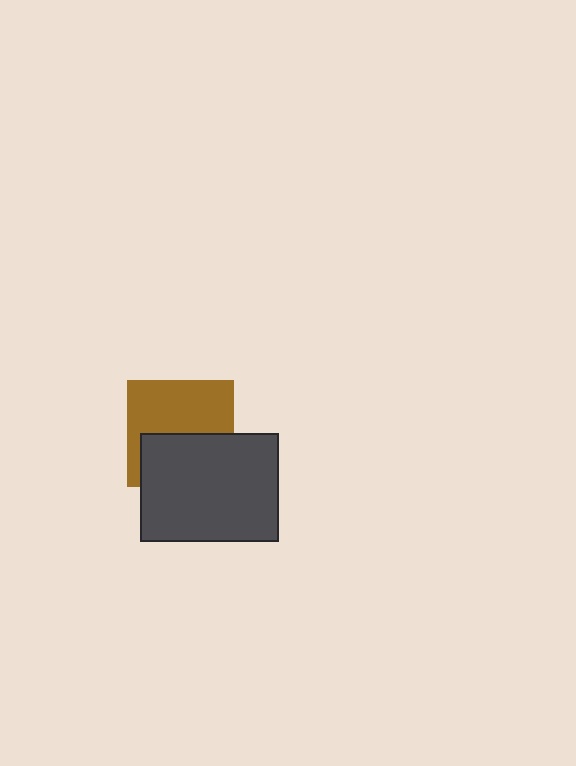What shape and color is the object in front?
The object in front is a dark gray rectangle.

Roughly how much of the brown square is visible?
About half of it is visible (roughly 56%).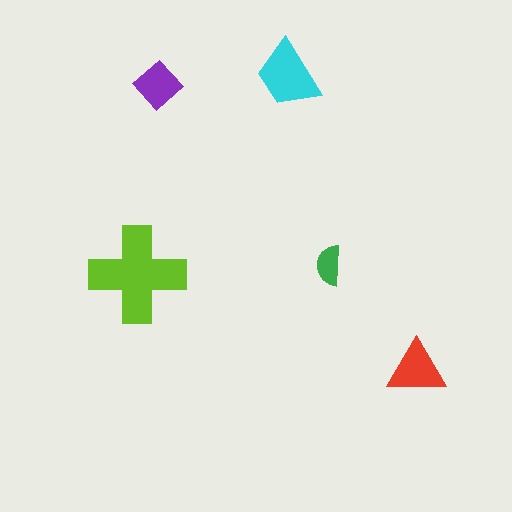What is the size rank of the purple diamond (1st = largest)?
4th.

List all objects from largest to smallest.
The lime cross, the cyan trapezoid, the red triangle, the purple diamond, the green semicircle.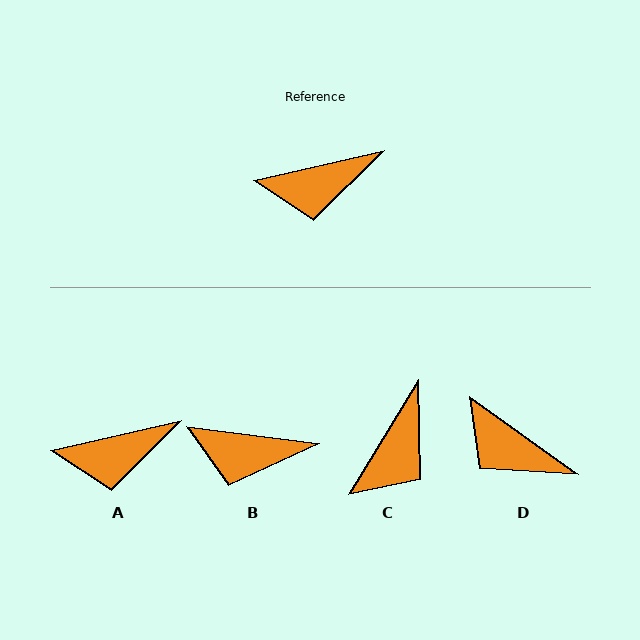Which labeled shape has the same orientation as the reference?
A.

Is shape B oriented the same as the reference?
No, it is off by about 20 degrees.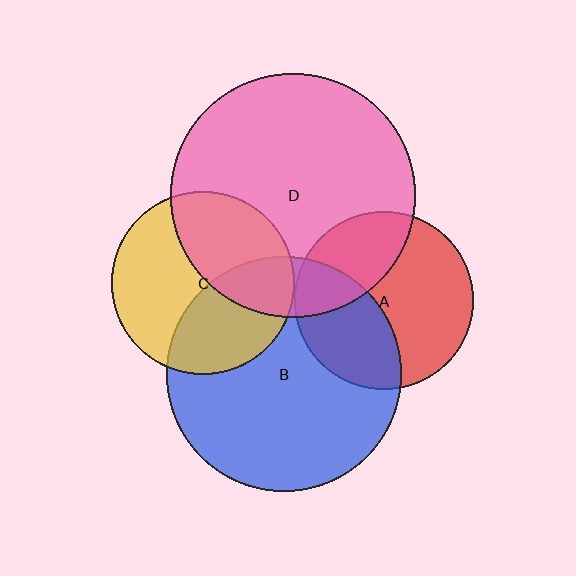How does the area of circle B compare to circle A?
Approximately 1.7 times.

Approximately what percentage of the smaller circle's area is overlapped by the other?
Approximately 35%.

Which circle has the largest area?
Circle D (pink).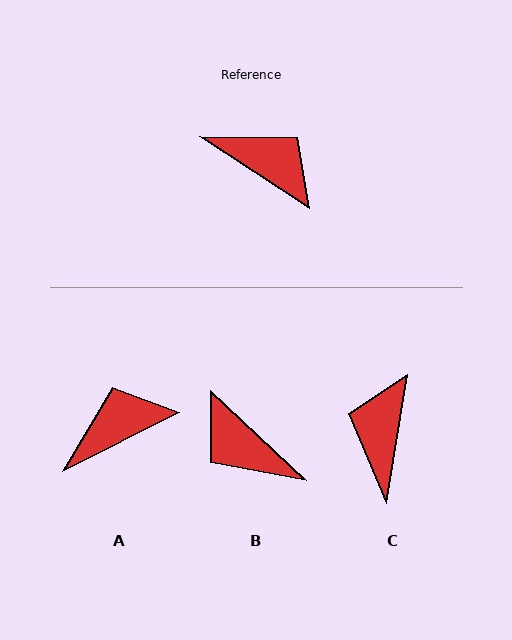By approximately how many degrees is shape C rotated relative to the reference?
Approximately 114 degrees counter-clockwise.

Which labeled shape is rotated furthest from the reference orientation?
B, about 170 degrees away.